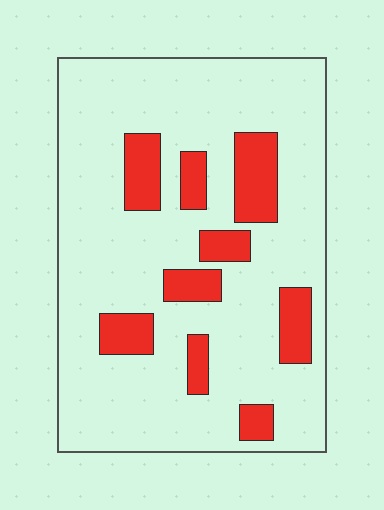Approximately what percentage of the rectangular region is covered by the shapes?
Approximately 20%.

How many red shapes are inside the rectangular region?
9.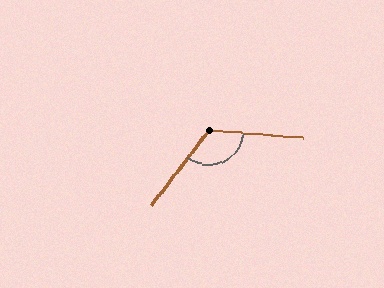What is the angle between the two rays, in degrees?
Approximately 123 degrees.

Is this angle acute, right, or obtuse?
It is obtuse.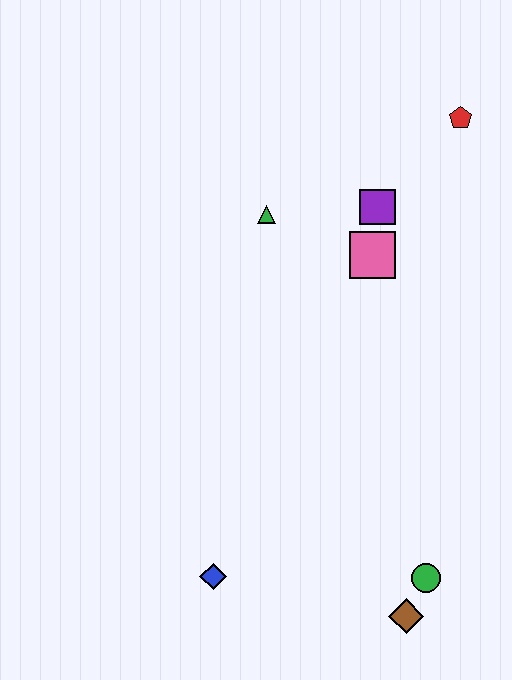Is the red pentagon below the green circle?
No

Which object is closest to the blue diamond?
The brown diamond is closest to the blue diamond.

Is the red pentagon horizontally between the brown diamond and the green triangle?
No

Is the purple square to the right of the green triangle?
Yes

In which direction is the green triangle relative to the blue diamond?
The green triangle is above the blue diamond.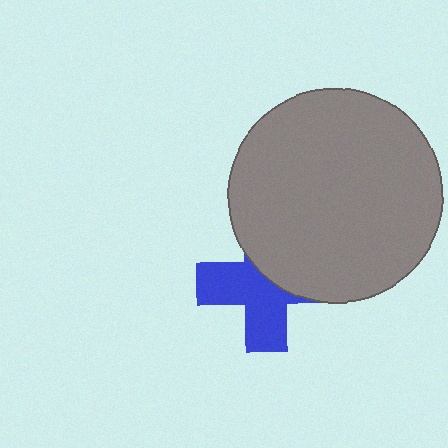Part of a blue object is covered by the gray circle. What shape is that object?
It is a cross.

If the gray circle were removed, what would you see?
You would see the complete blue cross.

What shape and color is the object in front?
The object in front is a gray circle.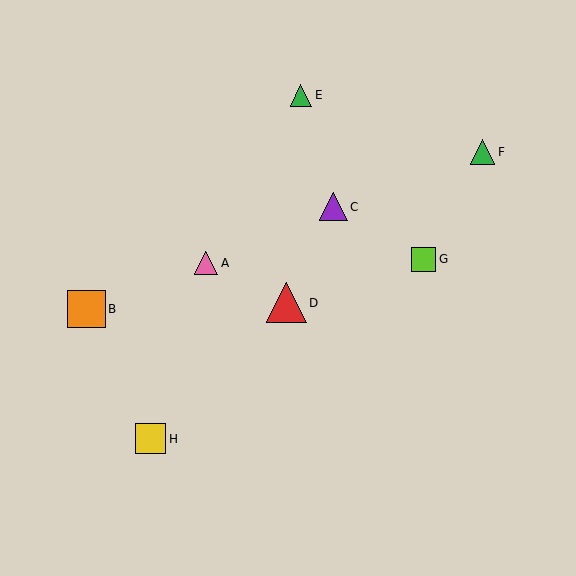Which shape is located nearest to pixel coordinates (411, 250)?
The lime square (labeled G) at (424, 259) is nearest to that location.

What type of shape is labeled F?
Shape F is a green triangle.